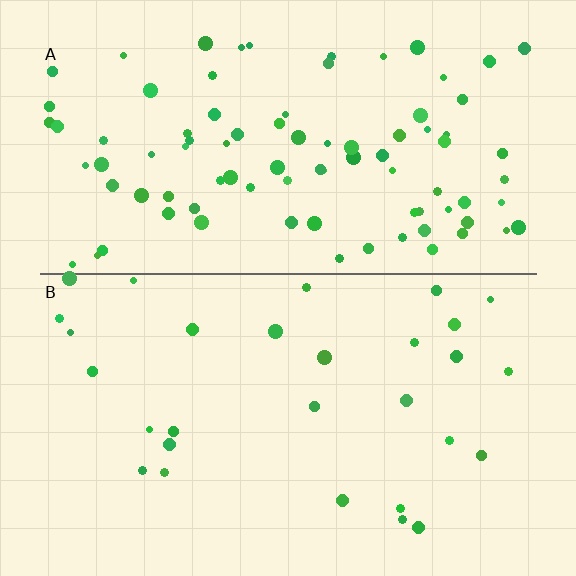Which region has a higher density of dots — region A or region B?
A (the top).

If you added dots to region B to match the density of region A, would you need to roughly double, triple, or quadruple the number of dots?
Approximately triple.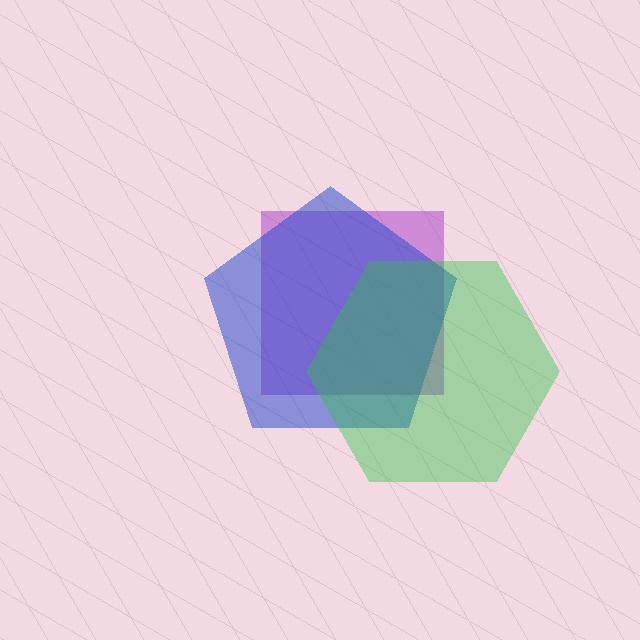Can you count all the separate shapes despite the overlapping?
Yes, there are 3 separate shapes.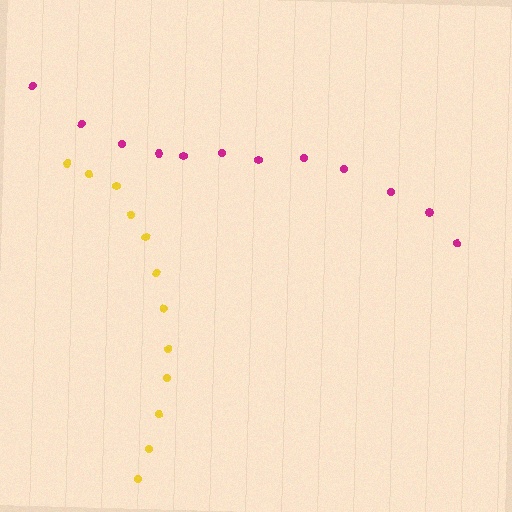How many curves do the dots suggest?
There are 2 distinct paths.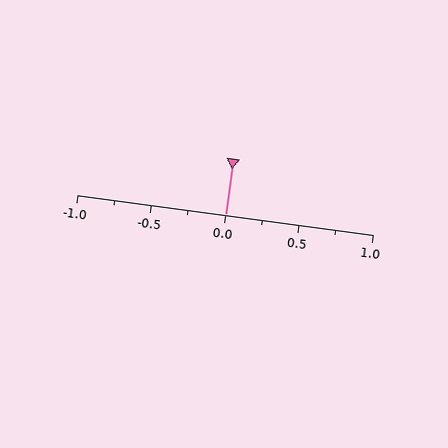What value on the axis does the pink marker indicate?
The marker indicates approximately 0.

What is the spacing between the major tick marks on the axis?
The major ticks are spaced 0.5 apart.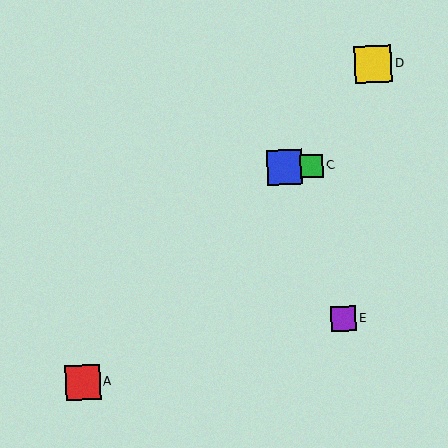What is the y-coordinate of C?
Object C is at y≈166.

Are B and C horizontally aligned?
Yes, both are at y≈167.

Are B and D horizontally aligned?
No, B is at y≈167 and D is at y≈64.